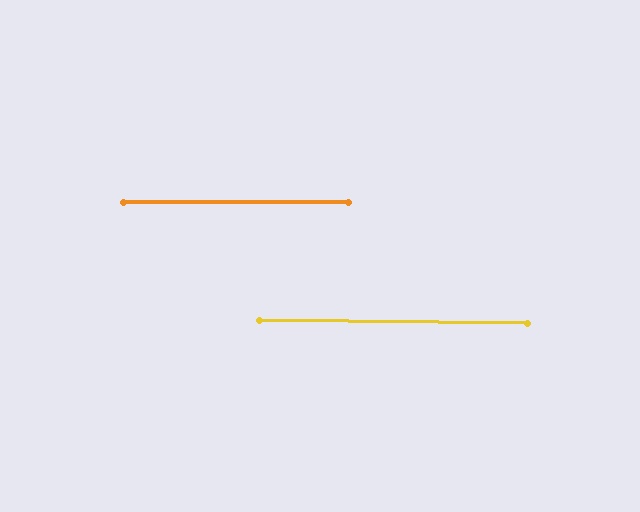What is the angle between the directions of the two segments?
Approximately 1 degree.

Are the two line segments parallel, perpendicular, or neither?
Parallel — their directions differ by only 0.6°.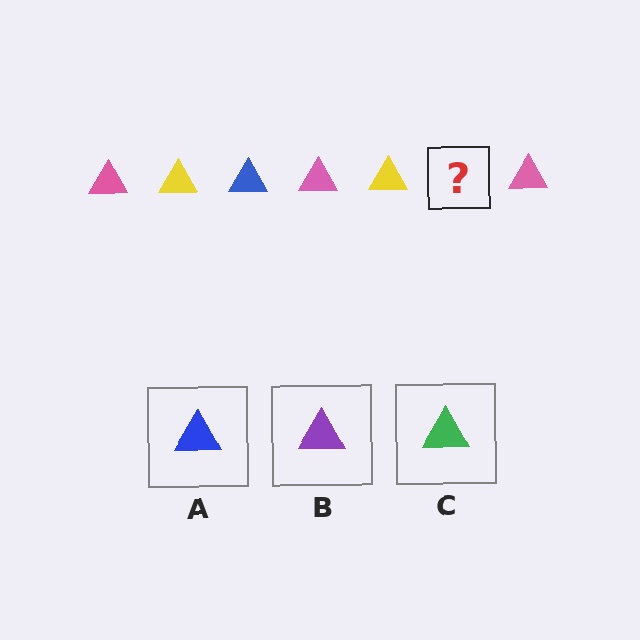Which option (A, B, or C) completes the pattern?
A.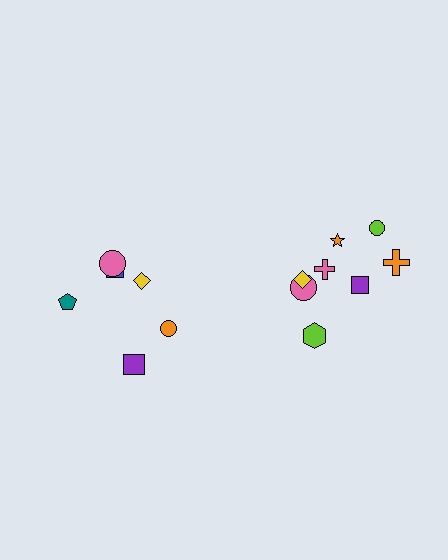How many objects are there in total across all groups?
There are 14 objects.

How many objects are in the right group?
There are 8 objects.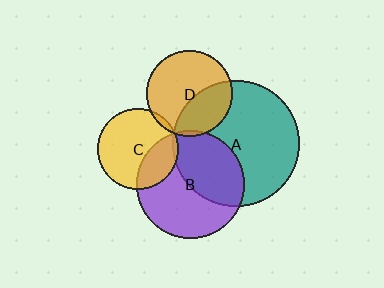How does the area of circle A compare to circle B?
Approximately 1.4 times.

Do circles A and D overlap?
Yes.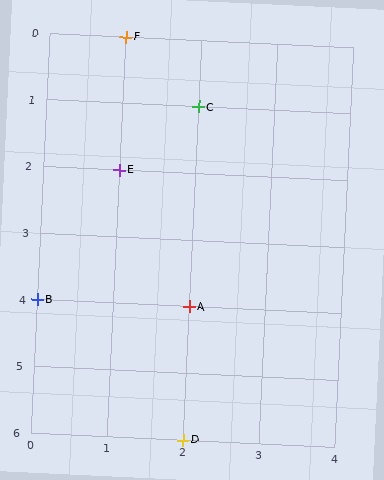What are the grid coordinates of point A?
Point A is at grid coordinates (2, 4).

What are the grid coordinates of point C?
Point C is at grid coordinates (2, 1).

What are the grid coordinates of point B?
Point B is at grid coordinates (0, 4).